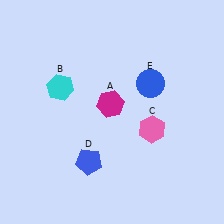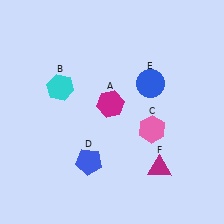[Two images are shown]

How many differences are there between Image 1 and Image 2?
There is 1 difference between the two images.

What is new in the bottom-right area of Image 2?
A magenta triangle (F) was added in the bottom-right area of Image 2.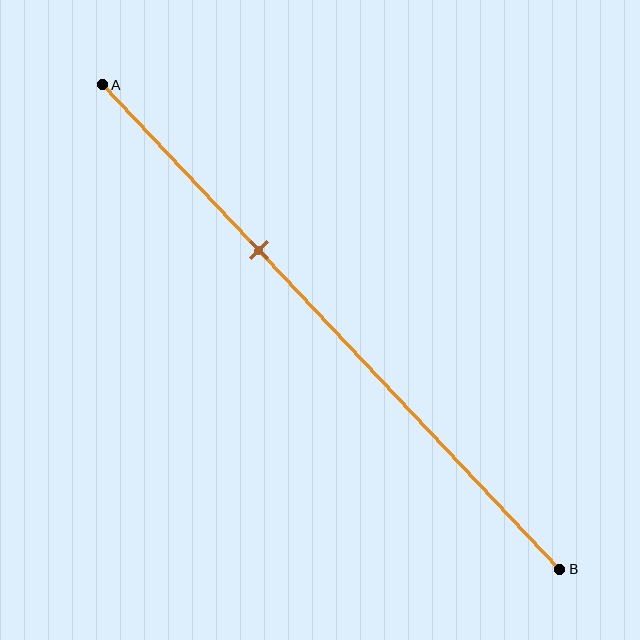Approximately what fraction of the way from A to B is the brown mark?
The brown mark is approximately 35% of the way from A to B.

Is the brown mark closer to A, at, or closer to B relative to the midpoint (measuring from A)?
The brown mark is closer to point A than the midpoint of segment AB.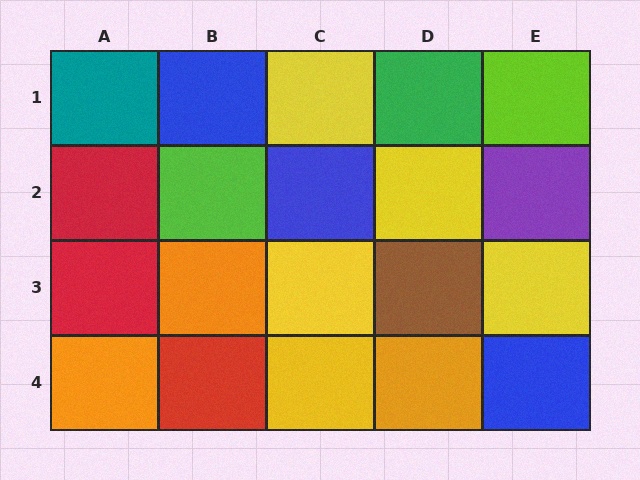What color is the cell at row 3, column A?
Red.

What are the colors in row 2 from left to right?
Red, lime, blue, yellow, purple.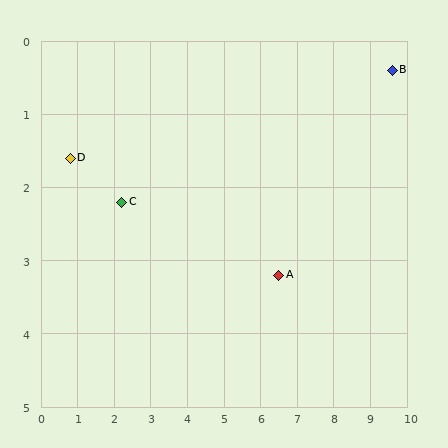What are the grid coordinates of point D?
Point D is at approximately (0.8, 1.6).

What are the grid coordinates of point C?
Point C is at approximately (2.2, 2.2).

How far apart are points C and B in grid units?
Points C and B are about 7.6 grid units apart.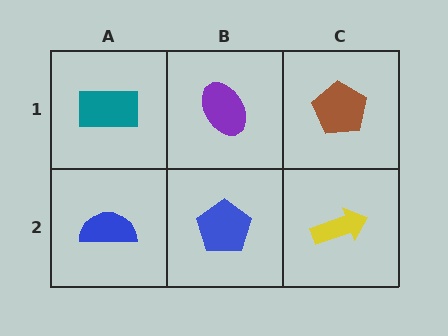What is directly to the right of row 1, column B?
A brown pentagon.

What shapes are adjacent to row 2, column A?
A teal rectangle (row 1, column A), a blue pentagon (row 2, column B).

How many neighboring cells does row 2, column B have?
3.